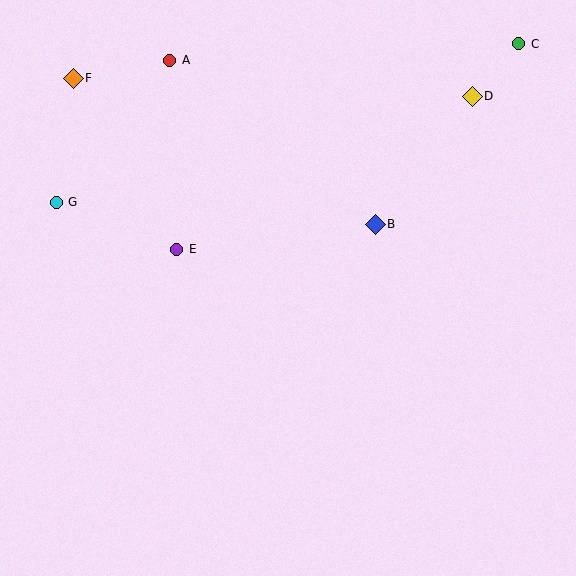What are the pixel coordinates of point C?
Point C is at (519, 44).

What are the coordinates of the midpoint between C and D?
The midpoint between C and D is at (495, 70).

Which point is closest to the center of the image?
Point B at (375, 224) is closest to the center.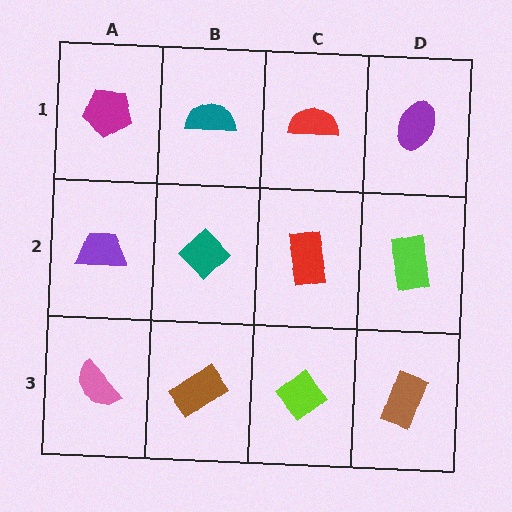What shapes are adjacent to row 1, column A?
A purple trapezoid (row 2, column A), a teal semicircle (row 1, column B).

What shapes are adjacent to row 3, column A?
A purple trapezoid (row 2, column A), a brown rectangle (row 3, column B).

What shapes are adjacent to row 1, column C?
A red rectangle (row 2, column C), a teal semicircle (row 1, column B), a purple ellipse (row 1, column D).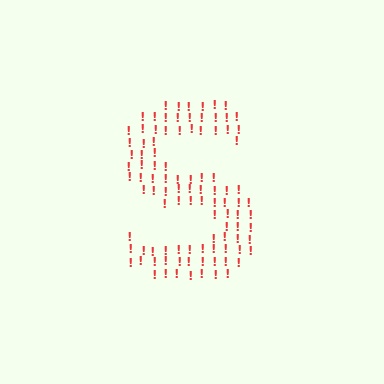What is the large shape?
The large shape is the letter S.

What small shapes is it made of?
It is made of small exclamation marks.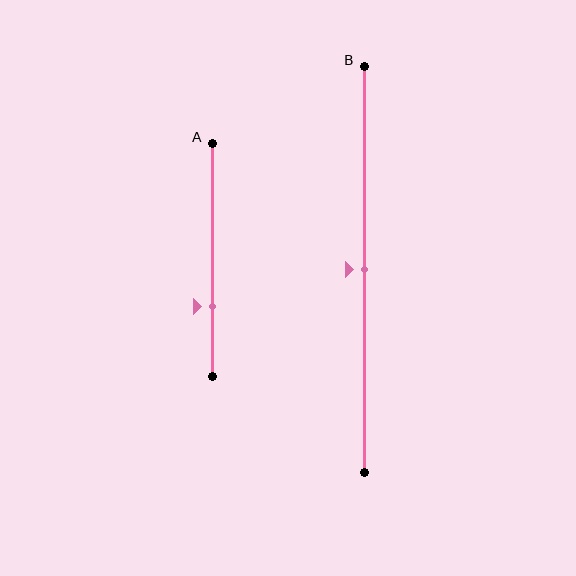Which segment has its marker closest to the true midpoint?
Segment B has its marker closest to the true midpoint.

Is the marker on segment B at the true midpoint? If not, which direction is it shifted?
Yes, the marker on segment B is at the true midpoint.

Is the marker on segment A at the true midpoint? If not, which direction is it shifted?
No, the marker on segment A is shifted downward by about 20% of the segment length.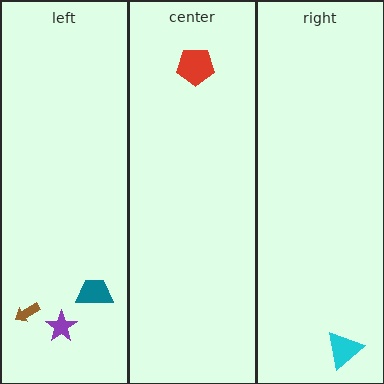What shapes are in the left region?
The purple star, the brown arrow, the teal trapezoid.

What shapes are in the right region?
The cyan triangle.